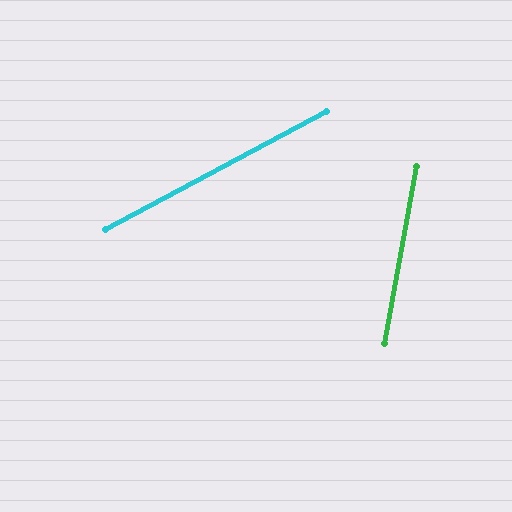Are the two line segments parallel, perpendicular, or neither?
Neither parallel nor perpendicular — they differ by about 52°.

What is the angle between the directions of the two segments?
Approximately 52 degrees.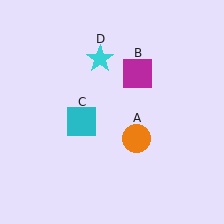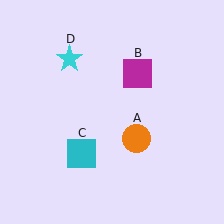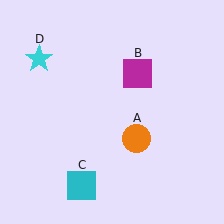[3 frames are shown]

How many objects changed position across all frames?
2 objects changed position: cyan square (object C), cyan star (object D).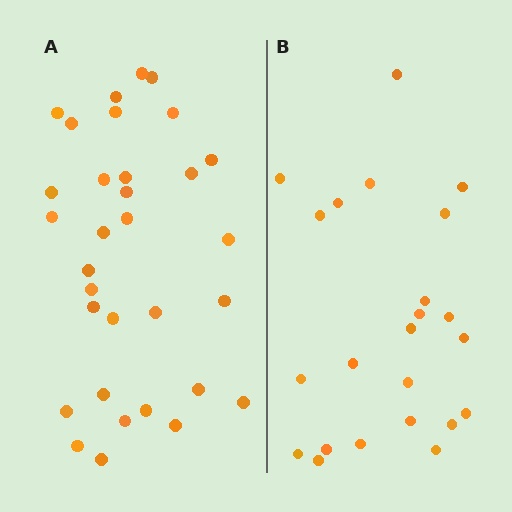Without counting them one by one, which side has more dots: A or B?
Region A (the left region) has more dots.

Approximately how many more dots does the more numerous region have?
Region A has roughly 8 or so more dots than region B.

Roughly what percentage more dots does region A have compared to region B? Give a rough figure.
About 40% more.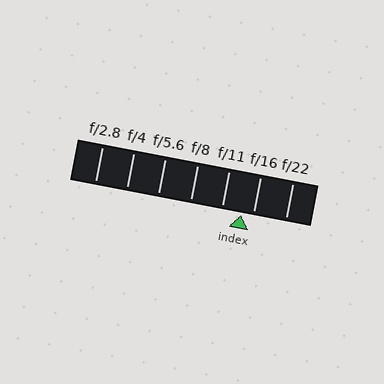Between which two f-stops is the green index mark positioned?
The index mark is between f/11 and f/16.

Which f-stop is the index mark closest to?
The index mark is closest to f/16.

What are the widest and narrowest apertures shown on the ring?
The widest aperture shown is f/2.8 and the narrowest is f/22.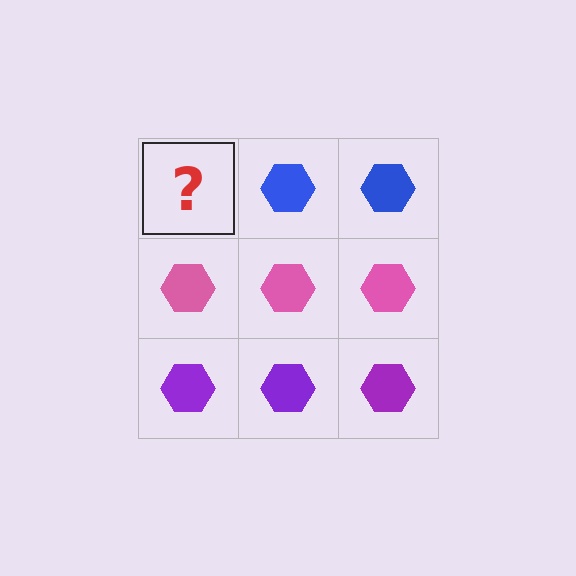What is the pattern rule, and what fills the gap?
The rule is that each row has a consistent color. The gap should be filled with a blue hexagon.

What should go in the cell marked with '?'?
The missing cell should contain a blue hexagon.